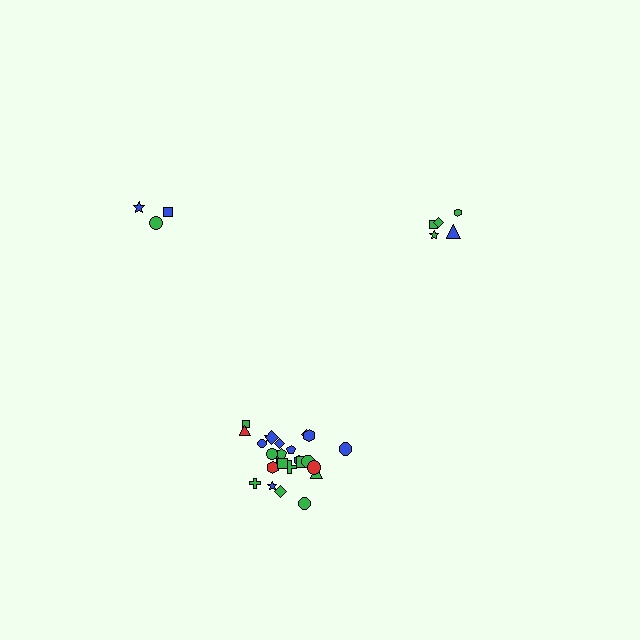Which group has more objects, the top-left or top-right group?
The top-right group.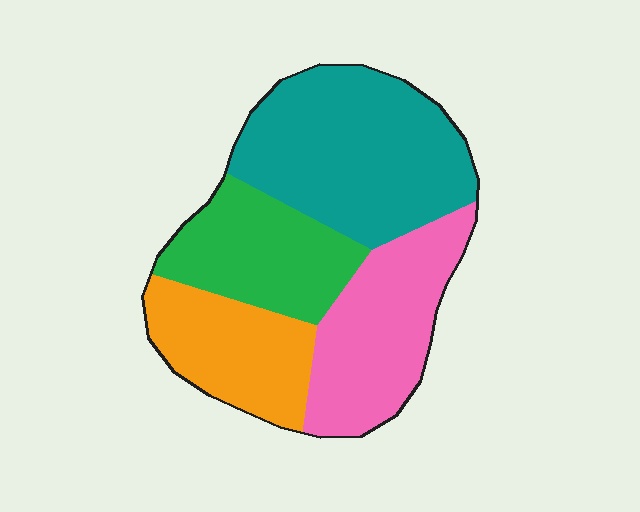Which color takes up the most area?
Teal, at roughly 35%.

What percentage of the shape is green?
Green takes up about one fifth (1/5) of the shape.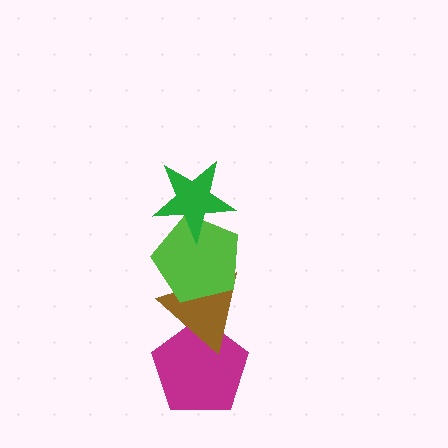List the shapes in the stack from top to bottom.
From top to bottom: the green star, the lime pentagon, the brown triangle, the magenta pentagon.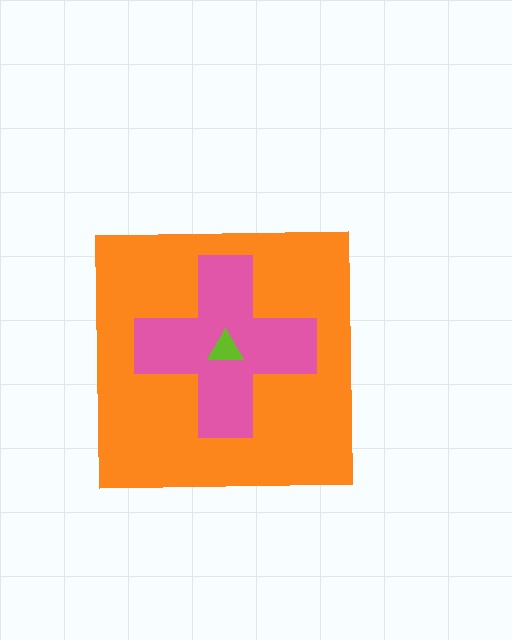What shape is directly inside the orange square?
The pink cross.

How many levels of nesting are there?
3.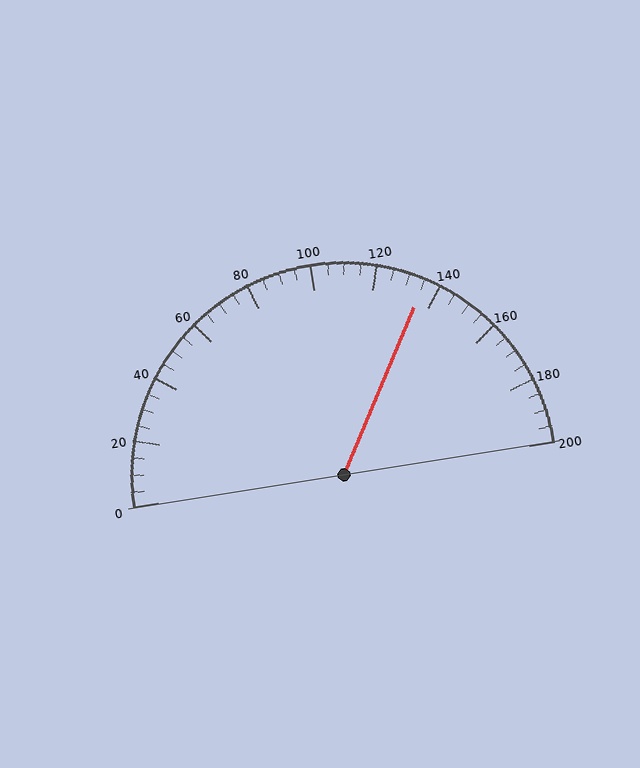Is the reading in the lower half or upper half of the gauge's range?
The reading is in the upper half of the range (0 to 200).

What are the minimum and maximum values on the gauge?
The gauge ranges from 0 to 200.